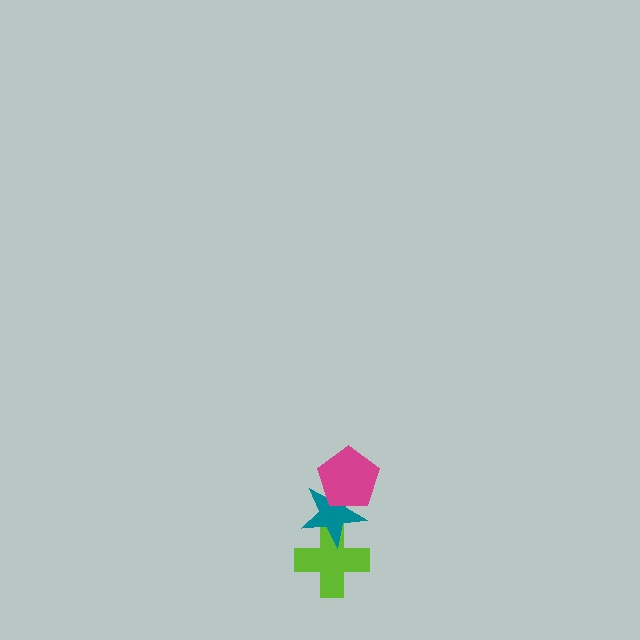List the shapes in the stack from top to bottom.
From top to bottom: the magenta pentagon, the teal star, the lime cross.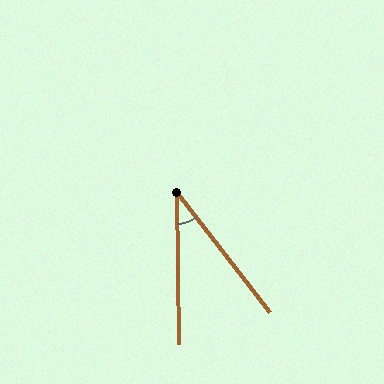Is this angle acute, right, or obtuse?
It is acute.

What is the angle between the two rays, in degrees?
Approximately 37 degrees.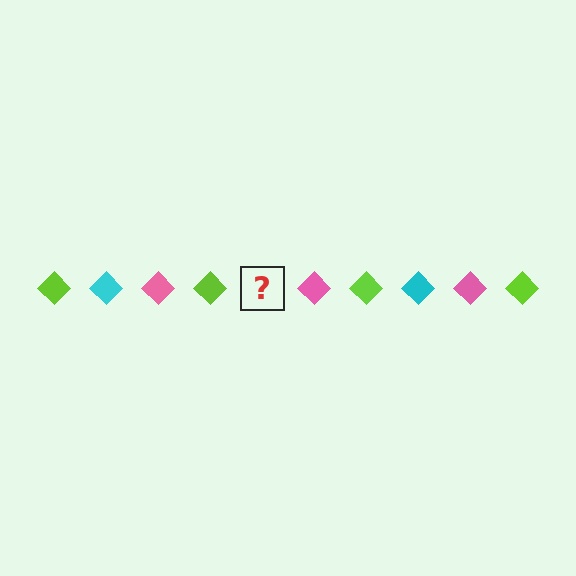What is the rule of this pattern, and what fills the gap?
The rule is that the pattern cycles through lime, cyan, pink diamonds. The gap should be filled with a cyan diamond.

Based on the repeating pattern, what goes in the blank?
The blank should be a cyan diamond.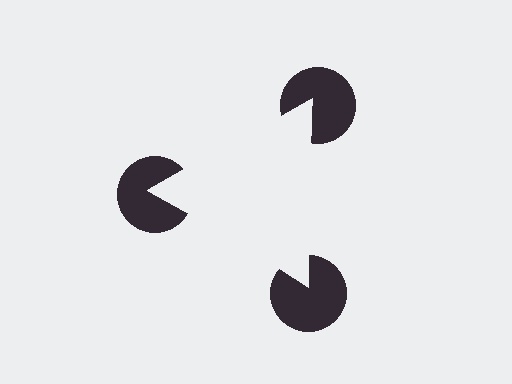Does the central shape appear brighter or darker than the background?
It typically appears slightly brighter than the background, even though no actual brightness change is drawn.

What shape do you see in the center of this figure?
An illusory triangle — its edges are inferred from the aligned wedge cuts in the pac-man discs, not physically drawn.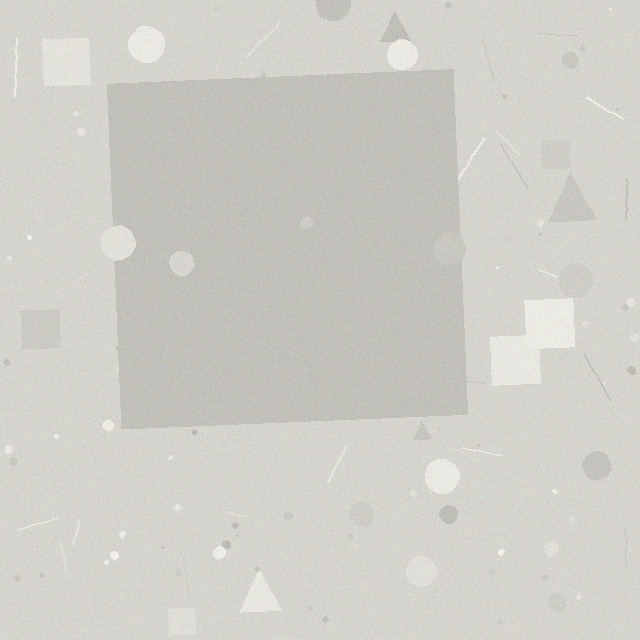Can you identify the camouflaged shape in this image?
The camouflaged shape is a square.